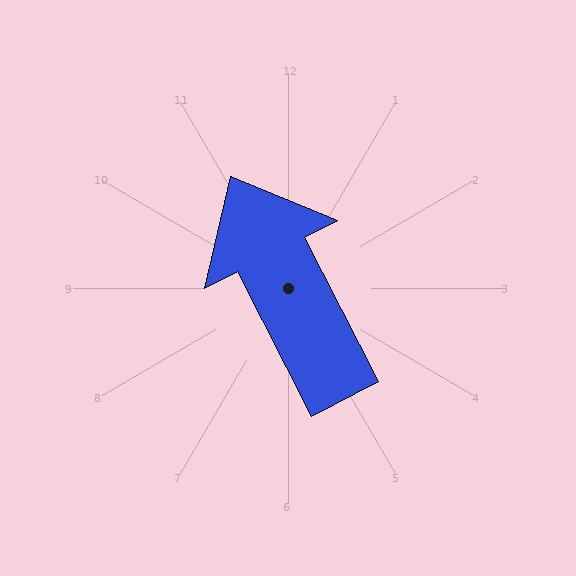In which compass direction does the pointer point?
Northwest.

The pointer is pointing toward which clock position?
Roughly 11 o'clock.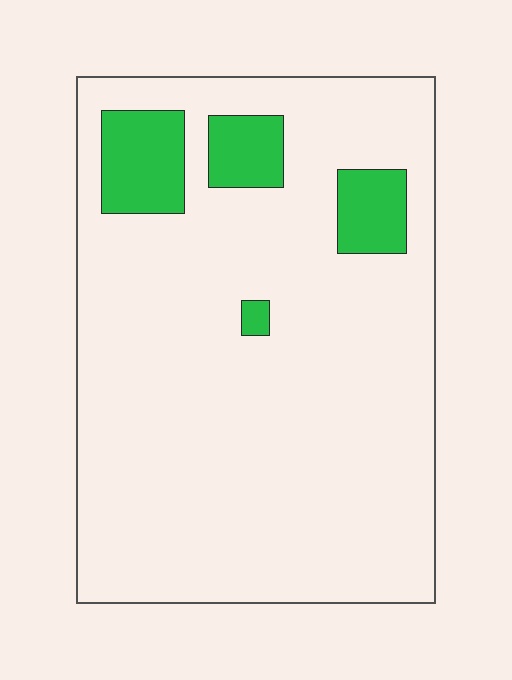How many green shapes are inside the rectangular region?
4.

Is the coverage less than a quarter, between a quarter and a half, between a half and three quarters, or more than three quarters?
Less than a quarter.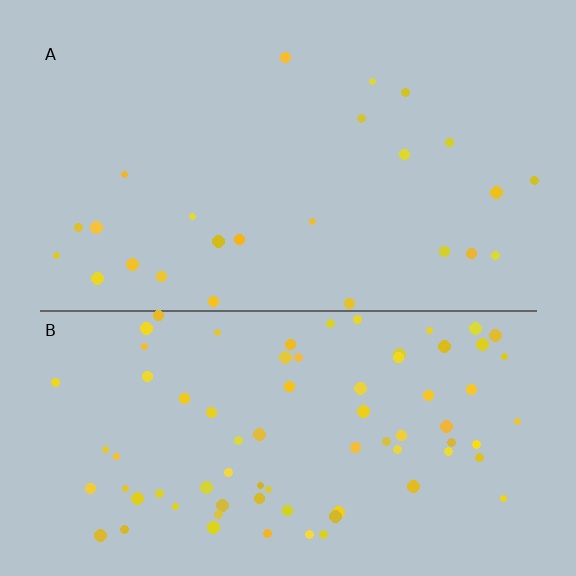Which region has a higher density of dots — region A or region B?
B (the bottom).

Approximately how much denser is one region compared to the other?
Approximately 3.2× — region B over region A.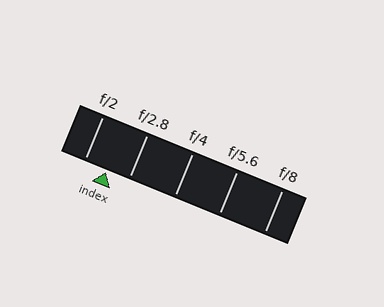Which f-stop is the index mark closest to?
The index mark is closest to f/2.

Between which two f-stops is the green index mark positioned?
The index mark is between f/2 and f/2.8.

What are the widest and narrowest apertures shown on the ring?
The widest aperture shown is f/2 and the narrowest is f/8.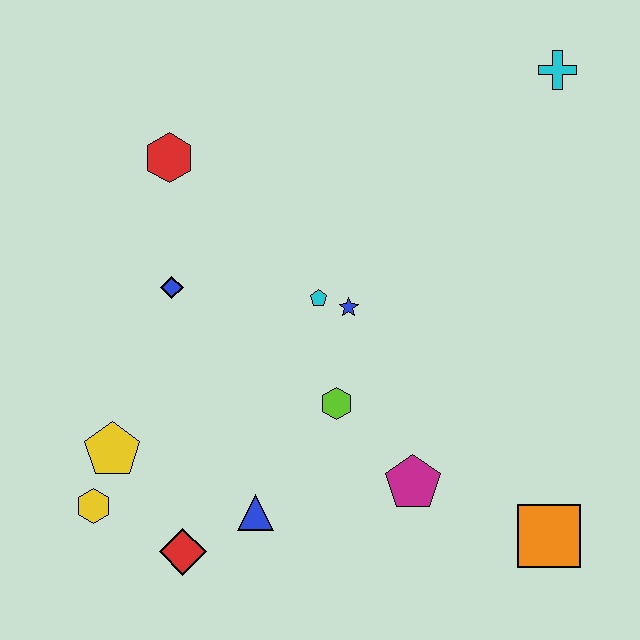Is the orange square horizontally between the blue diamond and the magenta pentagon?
No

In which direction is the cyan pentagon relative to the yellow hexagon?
The cyan pentagon is to the right of the yellow hexagon.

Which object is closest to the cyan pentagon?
The blue star is closest to the cyan pentagon.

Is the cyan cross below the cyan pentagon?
No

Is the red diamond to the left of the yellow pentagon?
No